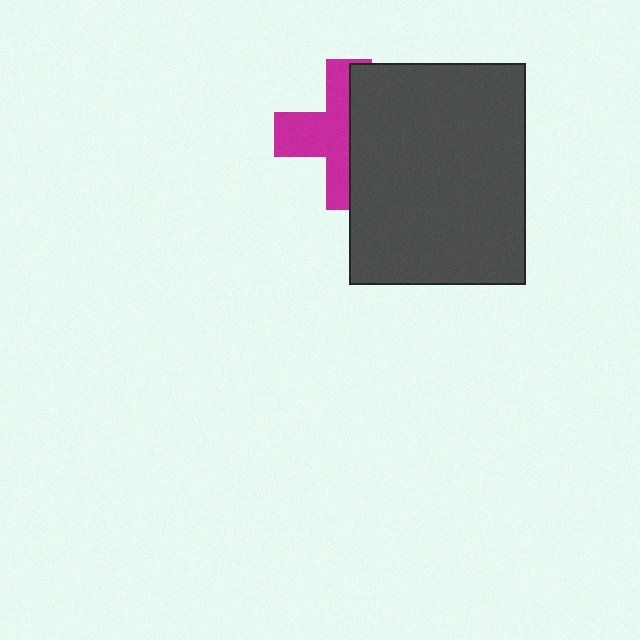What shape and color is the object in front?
The object in front is a dark gray rectangle.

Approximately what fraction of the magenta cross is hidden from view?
Roughly 48% of the magenta cross is hidden behind the dark gray rectangle.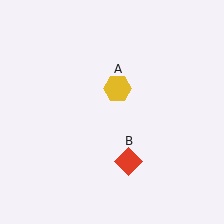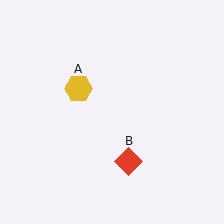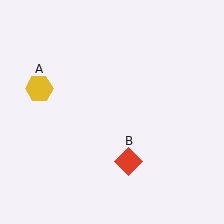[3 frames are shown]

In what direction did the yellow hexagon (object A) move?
The yellow hexagon (object A) moved left.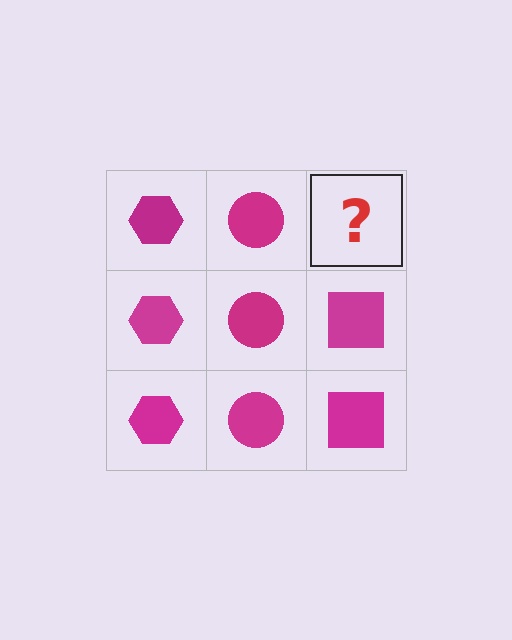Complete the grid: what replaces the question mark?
The question mark should be replaced with a magenta square.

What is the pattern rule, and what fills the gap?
The rule is that each column has a consistent shape. The gap should be filled with a magenta square.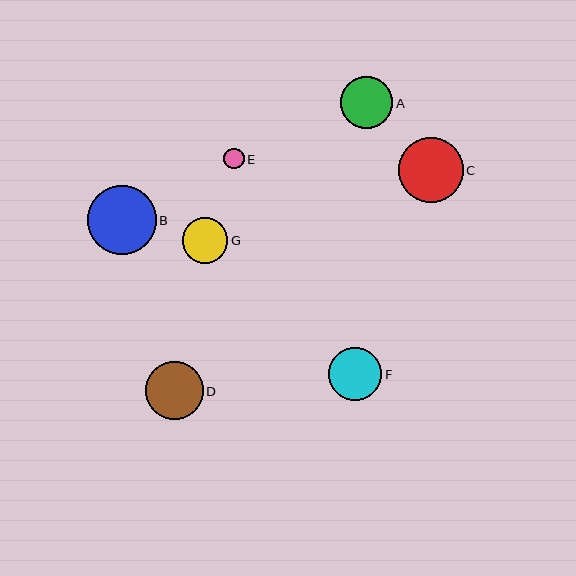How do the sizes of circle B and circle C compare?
Circle B and circle C are approximately the same size.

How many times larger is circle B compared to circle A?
Circle B is approximately 1.3 times the size of circle A.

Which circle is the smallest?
Circle E is the smallest with a size of approximately 20 pixels.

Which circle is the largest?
Circle B is the largest with a size of approximately 69 pixels.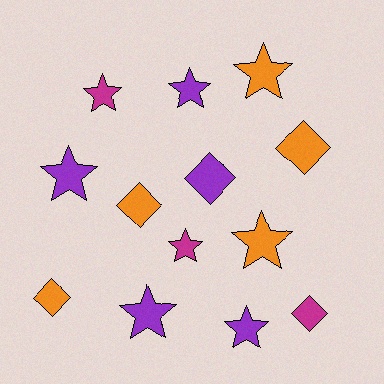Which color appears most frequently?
Orange, with 5 objects.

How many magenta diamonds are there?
There is 1 magenta diamond.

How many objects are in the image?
There are 13 objects.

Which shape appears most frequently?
Star, with 8 objects.